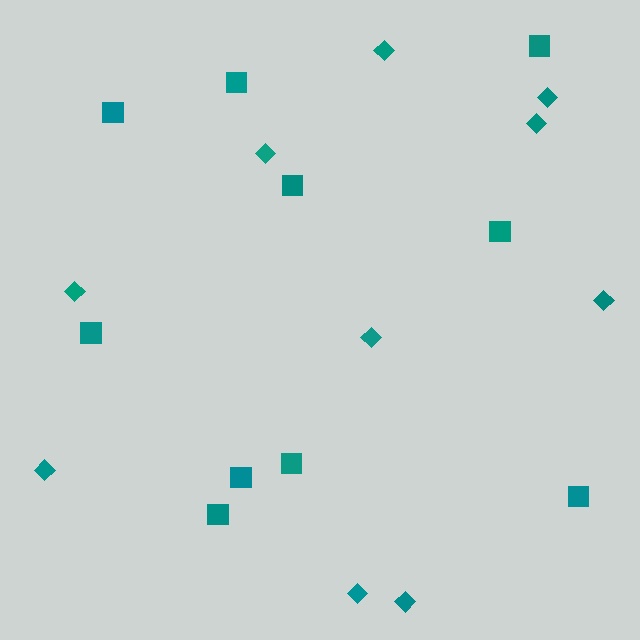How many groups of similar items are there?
There are 2 groups: one group of squares (10) and one group of diamonds (10).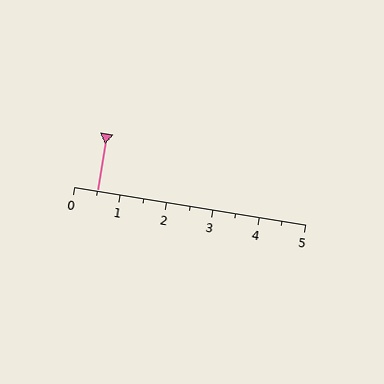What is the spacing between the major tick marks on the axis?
The major ticks are spaced 1 apart.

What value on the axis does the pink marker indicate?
The marker indicates approximately 0.5.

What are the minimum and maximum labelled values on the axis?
The axis runs from 0 to 5.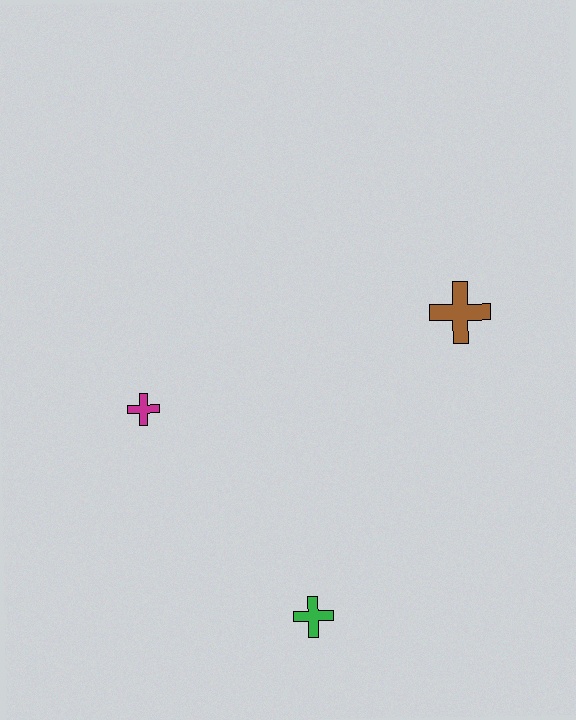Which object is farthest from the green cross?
The brown cross is farthest from the green cross.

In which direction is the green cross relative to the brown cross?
The green cross is below the brown cross.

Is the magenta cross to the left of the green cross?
Yes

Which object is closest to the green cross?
The magenta cross is closest to the green cross.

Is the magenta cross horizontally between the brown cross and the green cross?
No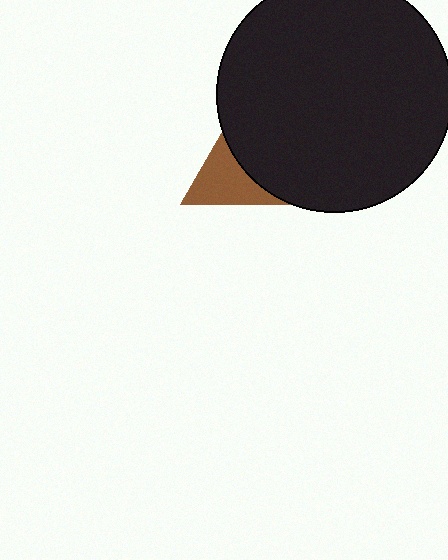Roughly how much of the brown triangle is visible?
About half of it is visible (roughly 53%).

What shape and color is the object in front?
The object in front is a black circle.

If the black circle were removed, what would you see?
You would see the complete brown triangle.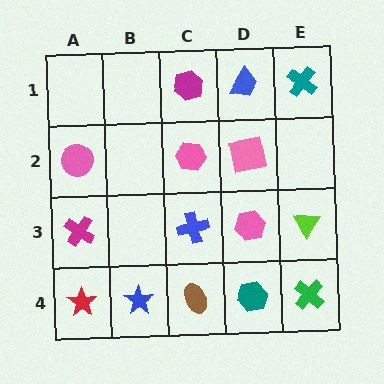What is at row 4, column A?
A red star.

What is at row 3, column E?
A lime triangle.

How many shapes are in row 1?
3 shapes.